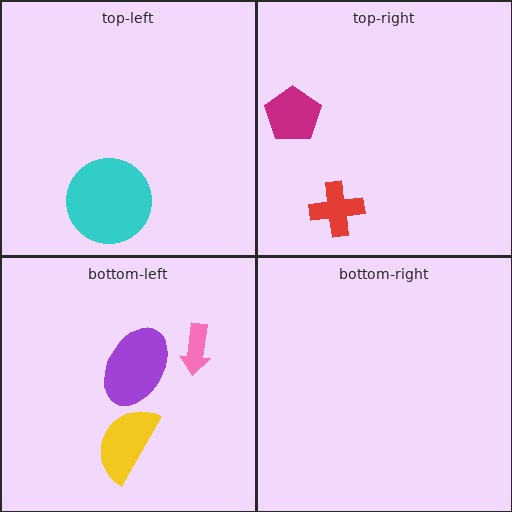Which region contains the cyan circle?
The top-left region.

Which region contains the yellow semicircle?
The bottom-left region.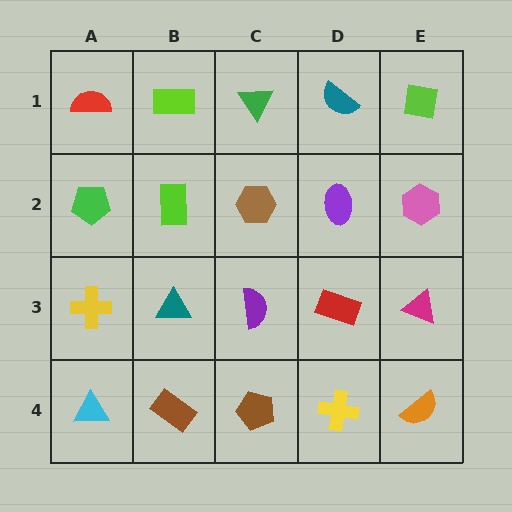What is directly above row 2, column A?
A red semicircle.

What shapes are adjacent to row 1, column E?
A pink hexagon (row 2, column E), a teal semicircle (row 1, column D).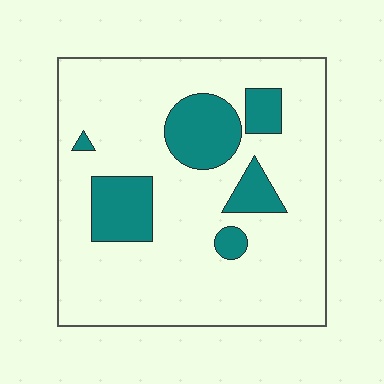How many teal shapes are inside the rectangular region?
6.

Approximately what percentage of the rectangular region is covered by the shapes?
Approximately 20%.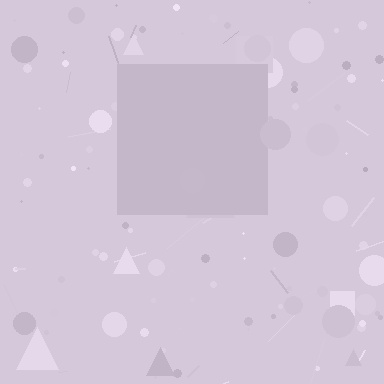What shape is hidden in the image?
A square is hidden in the image.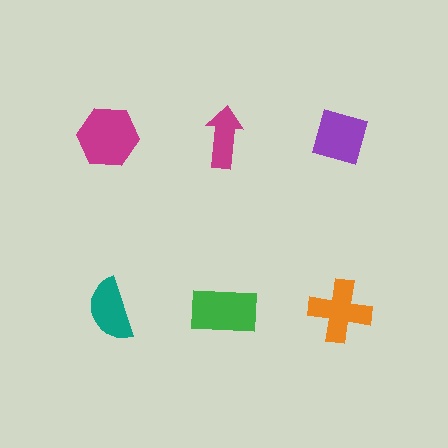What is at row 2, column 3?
An orange cross.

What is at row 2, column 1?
A teal semicircle.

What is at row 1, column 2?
A magenta arrow.